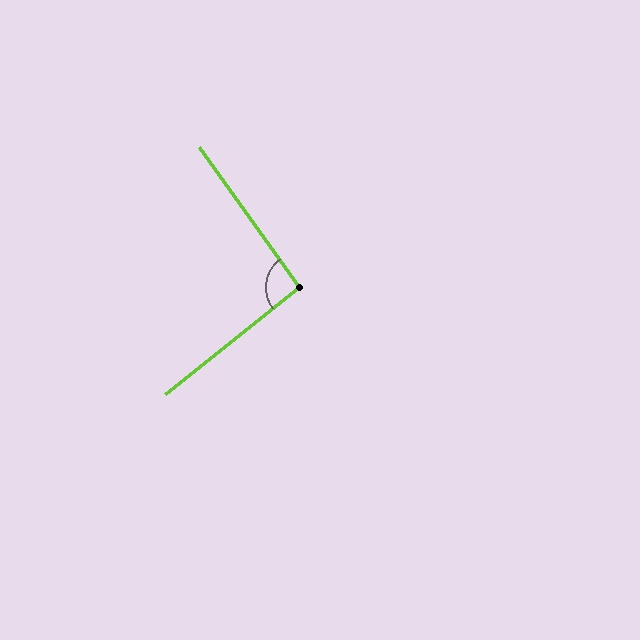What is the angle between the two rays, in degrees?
Approximately 93 degrees.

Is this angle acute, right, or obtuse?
It is approximately a right angle.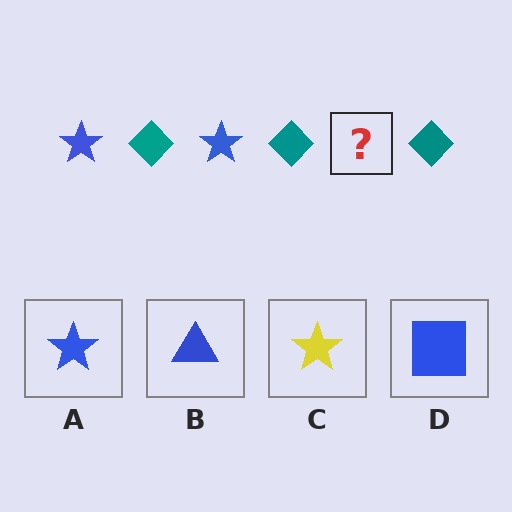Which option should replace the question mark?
Option A.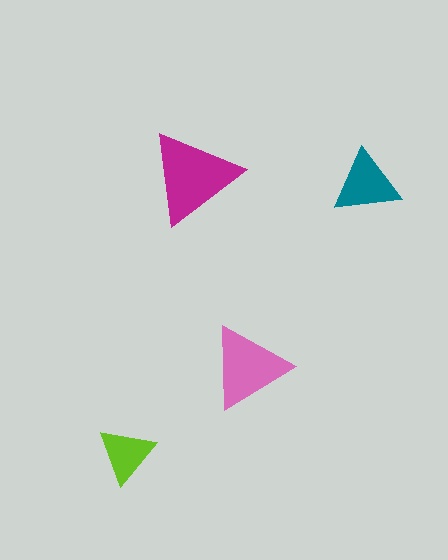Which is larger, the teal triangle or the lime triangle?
The teal one.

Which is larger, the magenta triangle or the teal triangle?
The magenta one.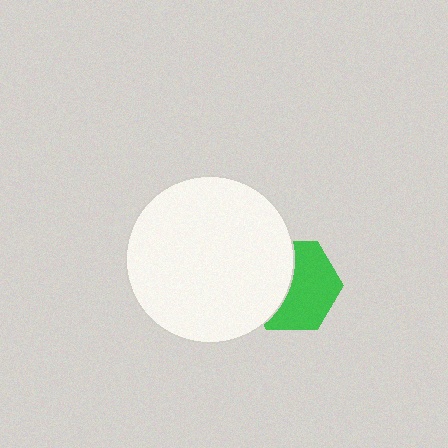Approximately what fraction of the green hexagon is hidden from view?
Roughly 42% of the green hexagon is hidden behind the white circle.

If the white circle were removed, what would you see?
You would see the complete green hexagon.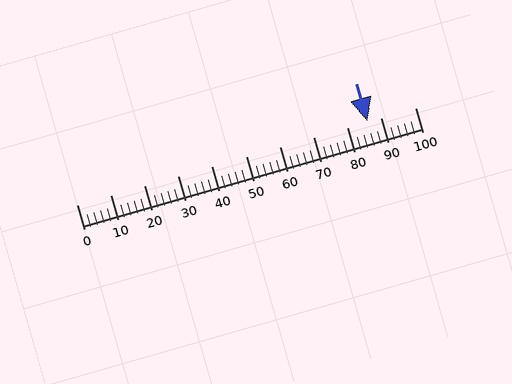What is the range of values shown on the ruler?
The ruler shows values from 0 to 100.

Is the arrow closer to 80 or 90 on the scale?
The arrow is closer to 90.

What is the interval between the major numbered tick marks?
The major tick marks are spaced 10 units apart.